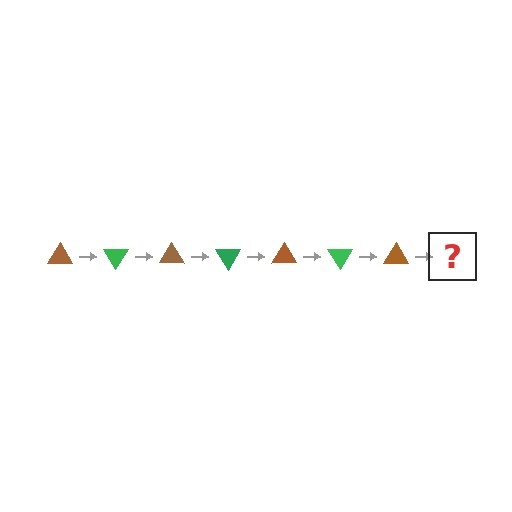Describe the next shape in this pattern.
It should be a green triangle, rotated 420 degrees from the start.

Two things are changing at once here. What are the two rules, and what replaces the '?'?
The two rules are that it rotates 60 degrees each step and the color cycles through brown and green. The '?' should be a green triangle, rotated 420 degrees from the start.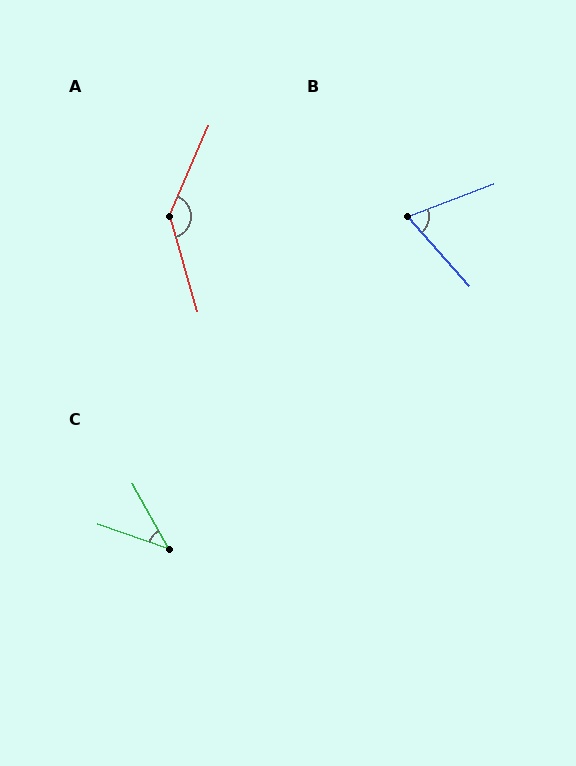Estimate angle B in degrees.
Approximately 69 degrees.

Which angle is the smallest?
C, at approximately 42 degrees.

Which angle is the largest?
A, at approximately 141 degrees.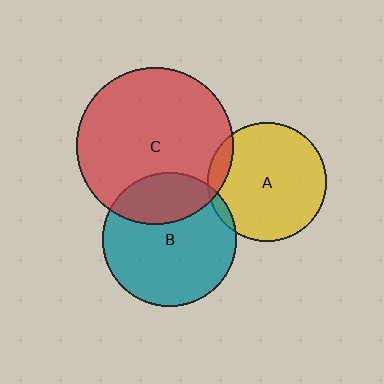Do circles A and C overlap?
Yes.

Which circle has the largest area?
Circle C (red).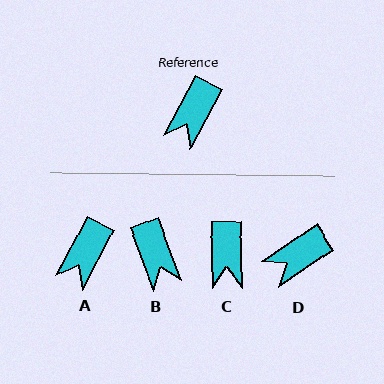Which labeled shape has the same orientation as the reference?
A.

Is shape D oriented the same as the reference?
No, it is off by about 28 degrees.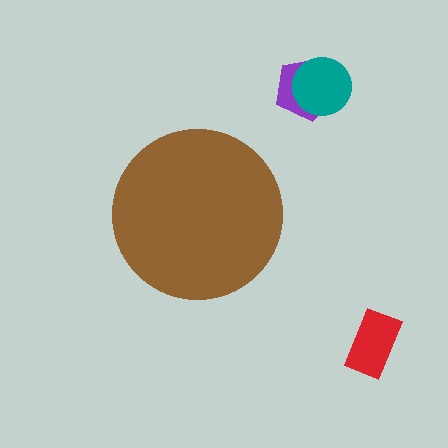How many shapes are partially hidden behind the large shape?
0 shapes are partially hidden.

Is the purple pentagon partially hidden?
No, the purple pentagon is fully visible.